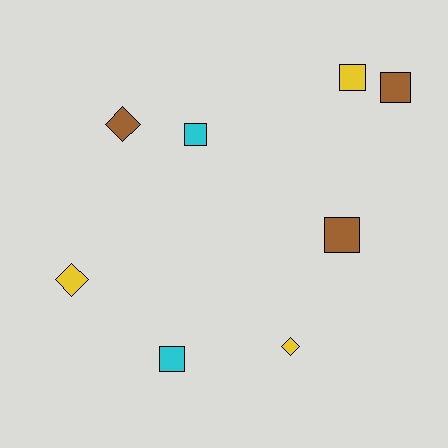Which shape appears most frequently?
Square, with 5 objects.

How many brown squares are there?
There are 2 brown squares.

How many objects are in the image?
There are 8 objects.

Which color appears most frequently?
Yellow, with 3 objects.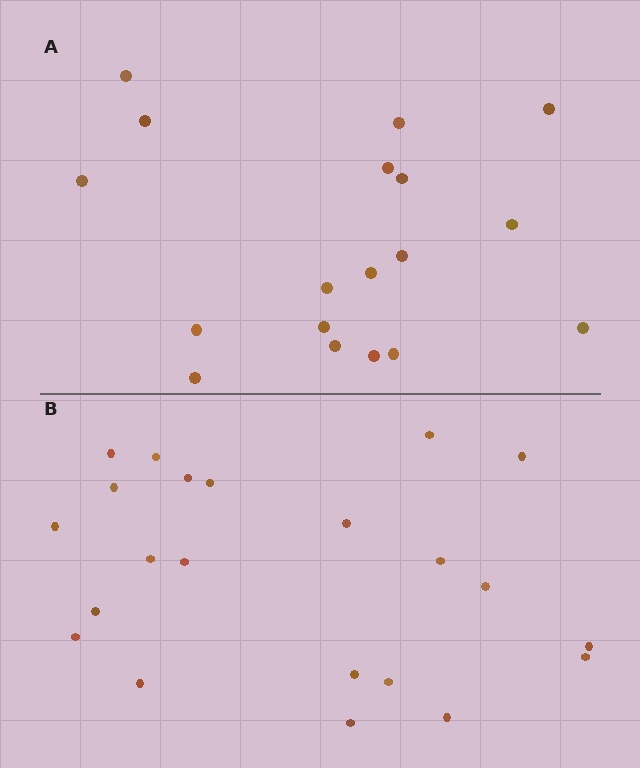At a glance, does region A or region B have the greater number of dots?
Region B (the bottom region) has more dots.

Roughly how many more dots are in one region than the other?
Region B has about 4 more dots than region A.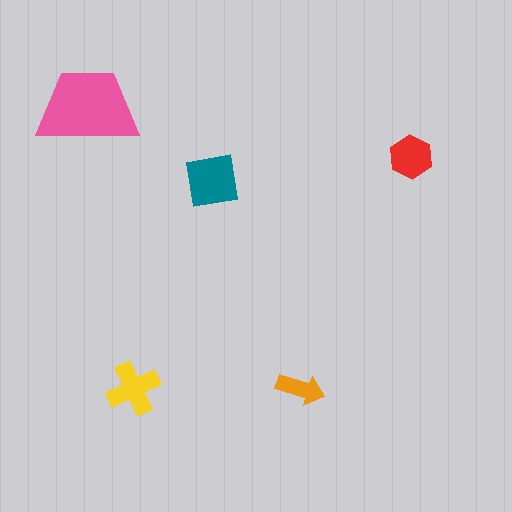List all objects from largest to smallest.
The pink trapezoid, the teal square, the yellow cross, the red hexagon, the orange arrow.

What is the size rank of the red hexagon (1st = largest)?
4th.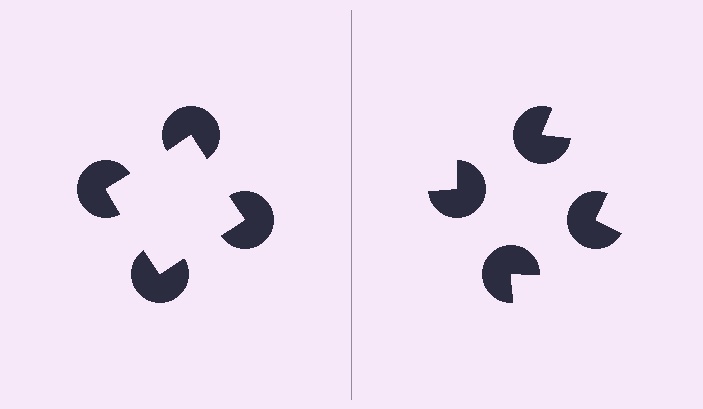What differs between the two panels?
The pac-man discs are positioned identically on both sides; only the wedge orientations differ. On the left they align to a square; on the right they are misaligned.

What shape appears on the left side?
An illusory square.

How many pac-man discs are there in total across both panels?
8 — 4 on each side.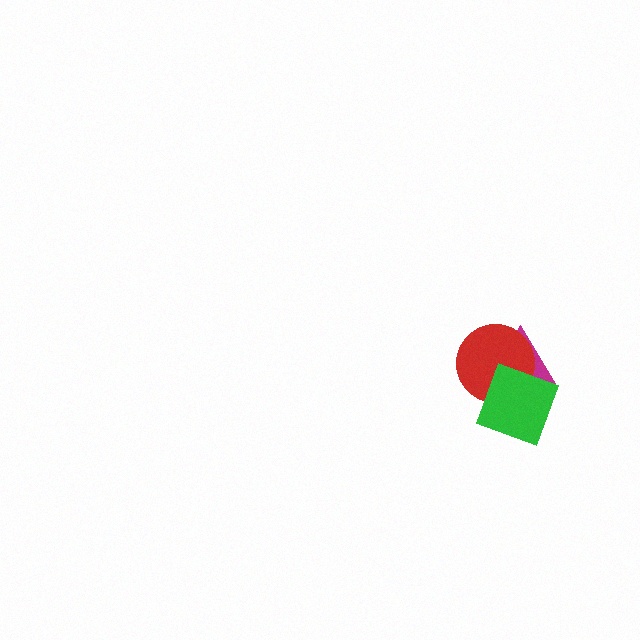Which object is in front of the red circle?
The green diamond is in front of the red circle.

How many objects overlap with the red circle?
2 objects overlap with the red circle.